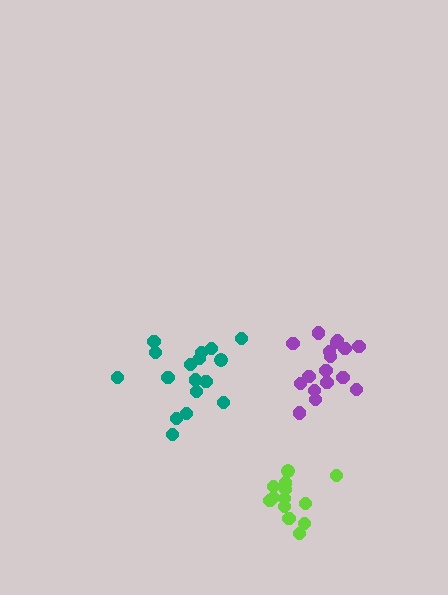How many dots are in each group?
Group 1: 13 dots, Group 2: 17 dots, Group 3: 17 dots (47 total).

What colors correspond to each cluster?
The clusters are colored: lime, purple, teal.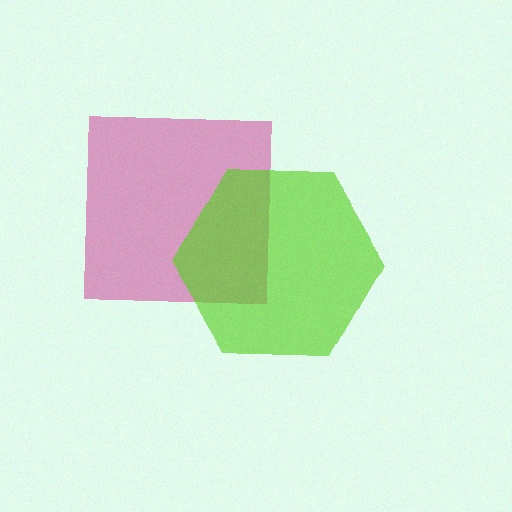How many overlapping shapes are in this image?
There are 2 overlapping shapes in the image.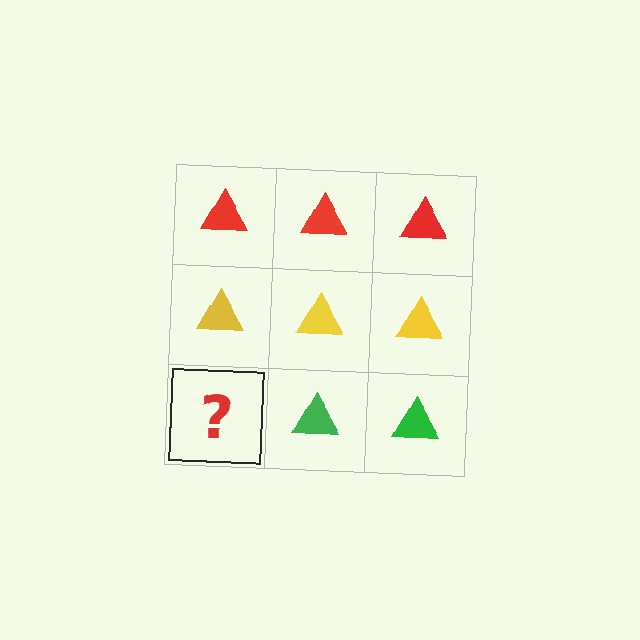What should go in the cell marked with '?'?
The missing cell should contain a green triangle.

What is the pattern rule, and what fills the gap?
The rule is that each row has a consistent color. The gap should be filled with a green triangle.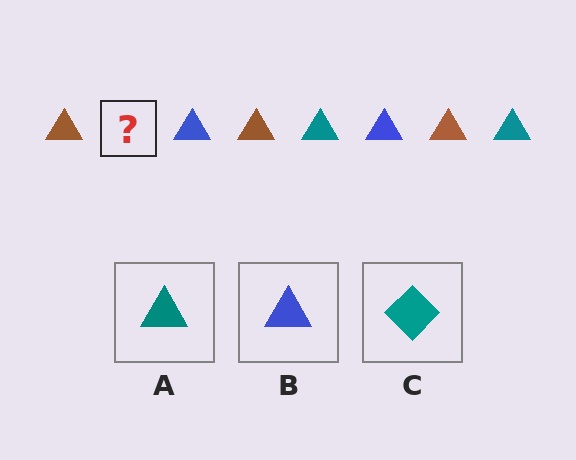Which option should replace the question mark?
Option A.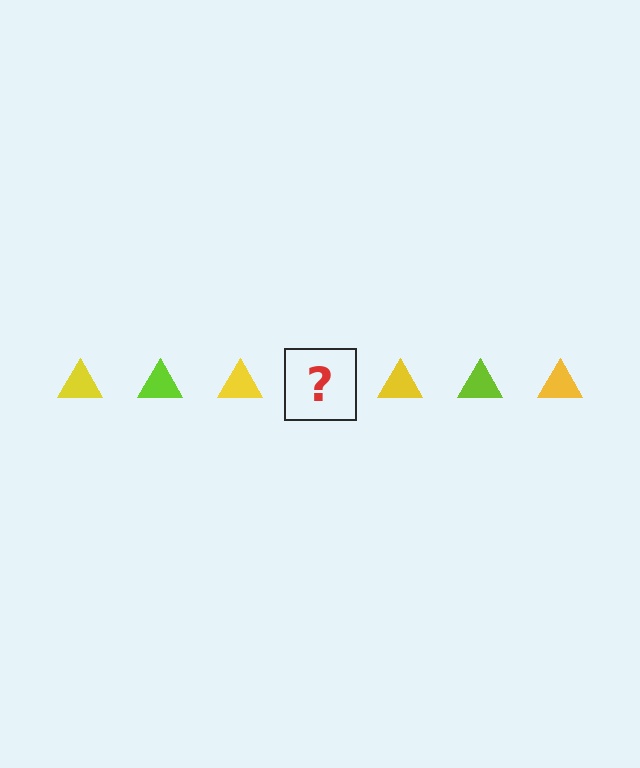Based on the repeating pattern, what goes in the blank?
The blank should be a lime triangle.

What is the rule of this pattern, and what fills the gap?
The rule is that the pattern cycles through yellow, lime triangles. The gap should be filled with a lime triangle.